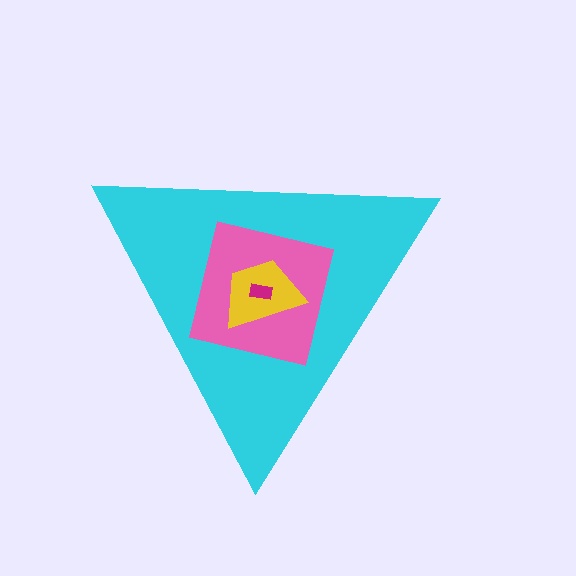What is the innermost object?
The magenta rectangle.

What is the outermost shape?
The cyan triangle.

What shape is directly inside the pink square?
The yellow trapezoid.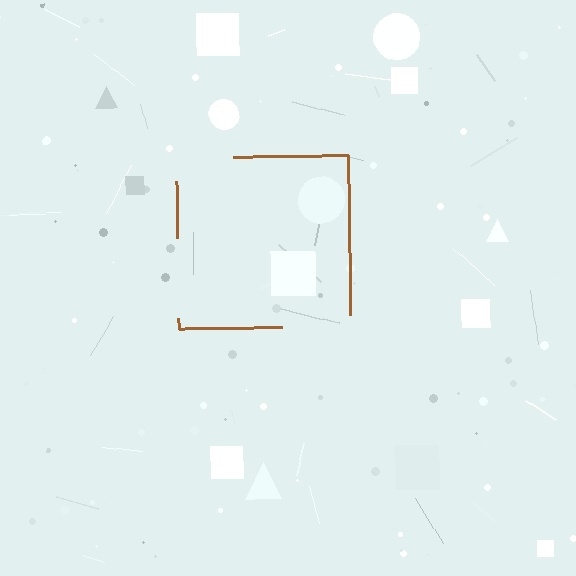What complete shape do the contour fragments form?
The contour fragments form a square.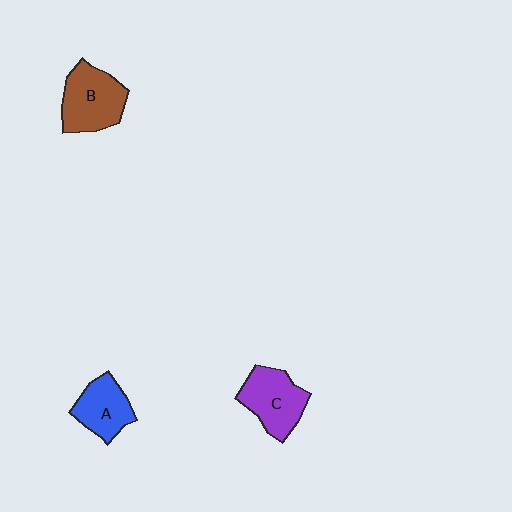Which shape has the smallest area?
Shape A (blue).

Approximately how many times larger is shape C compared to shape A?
Approximately 1.2 times.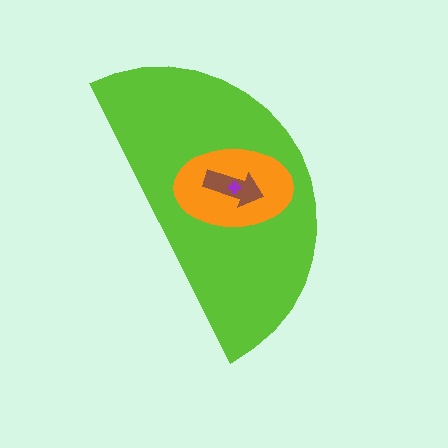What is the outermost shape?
The lime semicircle.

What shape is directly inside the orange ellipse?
The brown arrow.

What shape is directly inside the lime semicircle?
The orange ellipse.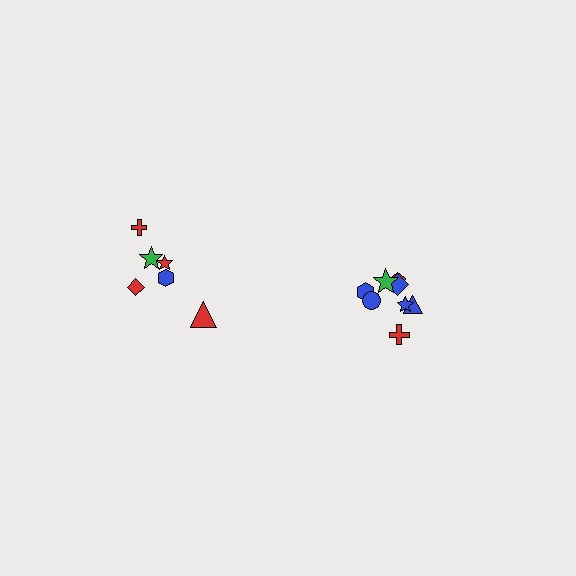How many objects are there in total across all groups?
There are 14 objects.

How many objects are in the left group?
There are 6 objects.